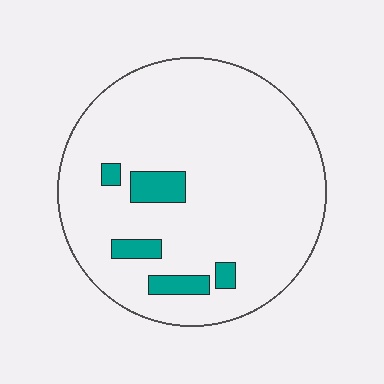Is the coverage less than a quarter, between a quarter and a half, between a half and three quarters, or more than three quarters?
Less than a quarter.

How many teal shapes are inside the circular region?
5.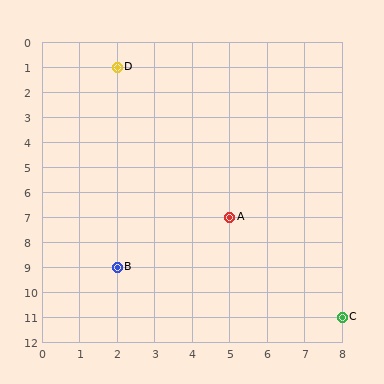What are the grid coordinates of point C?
Point C is at grid coordinates (8, 11).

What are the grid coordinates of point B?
Point B is at grid coordinates (2, 9).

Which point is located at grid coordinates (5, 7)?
Point A is at (5, 7).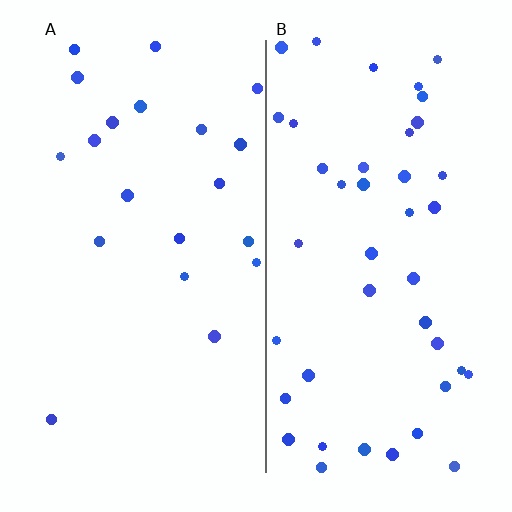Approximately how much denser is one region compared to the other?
Approximately 2.1× — region B over region A.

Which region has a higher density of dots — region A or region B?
B (the right).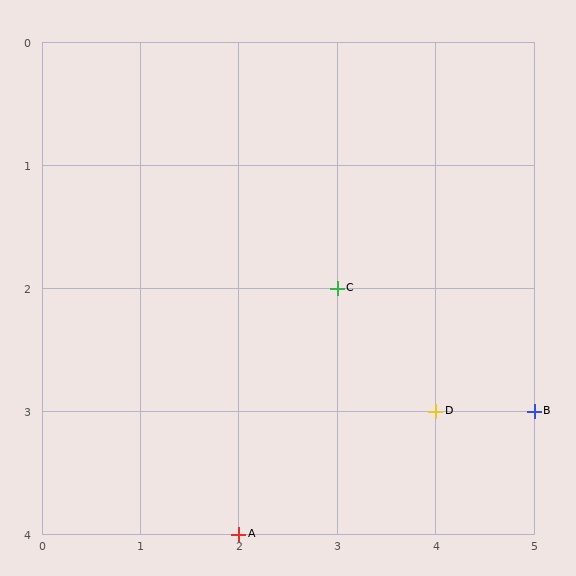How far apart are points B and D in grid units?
Points B and D are 1 column apart.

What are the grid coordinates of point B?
Point B is at grid coordinates (5, 3).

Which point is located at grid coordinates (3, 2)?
Point C is at (3, 2).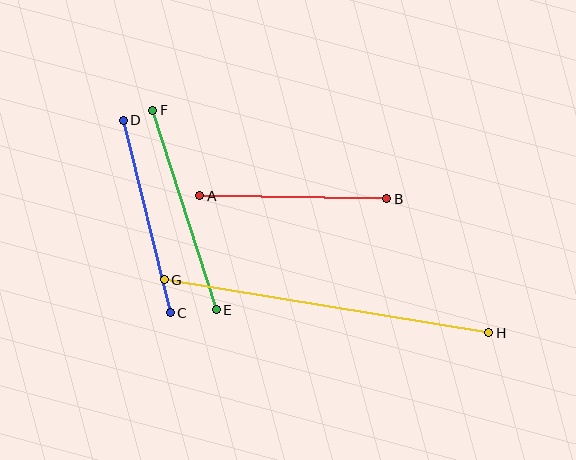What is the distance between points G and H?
The distance is approximately 328 pixels.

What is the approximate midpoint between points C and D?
The midpoint is at approximately (147, 216) pixels.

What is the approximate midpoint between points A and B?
The midpoint is at approximately (293, 197) pixels.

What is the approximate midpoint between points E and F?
The midpoint is at approximately (184, 210) pixels.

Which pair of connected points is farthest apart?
Points G and H are farthest apart.